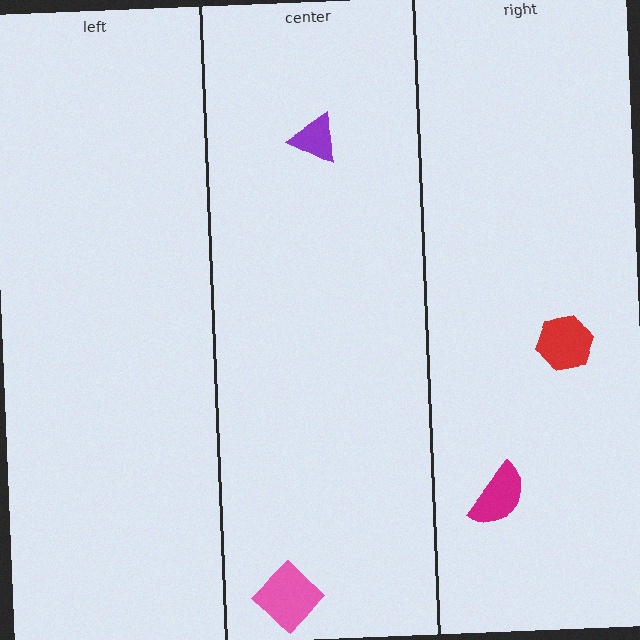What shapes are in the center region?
The pink diamond, the purple triangle.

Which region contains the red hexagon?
The right region.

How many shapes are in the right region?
2.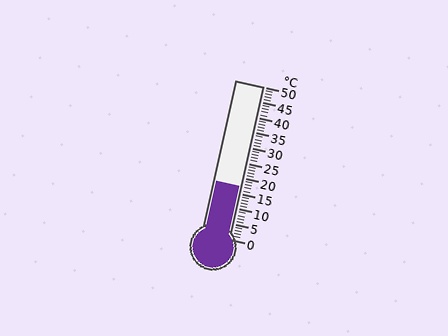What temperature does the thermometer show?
The thermometer shows approximately 17°C.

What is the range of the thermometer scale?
The thermometer scale ranges from 0°C to 50°C.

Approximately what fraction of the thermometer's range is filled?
The thermometer is filled to approximately 35% of its range.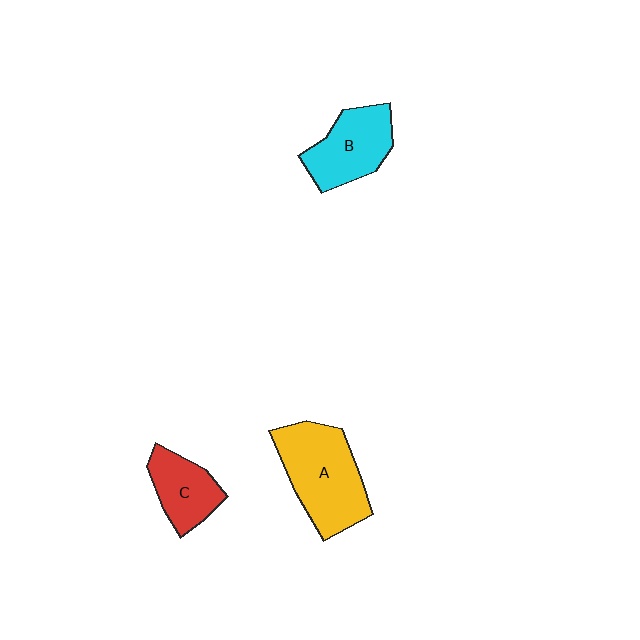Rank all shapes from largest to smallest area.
From largest to smallest: A (yellow), B (cyan), C (red).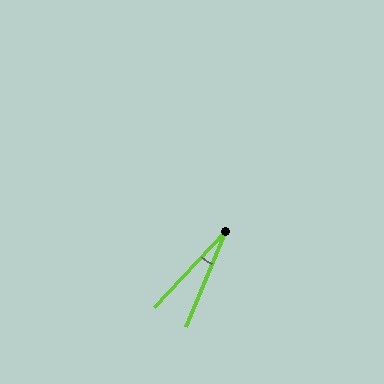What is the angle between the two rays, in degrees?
Approximately 20 degrees.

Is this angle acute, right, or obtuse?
It is acute.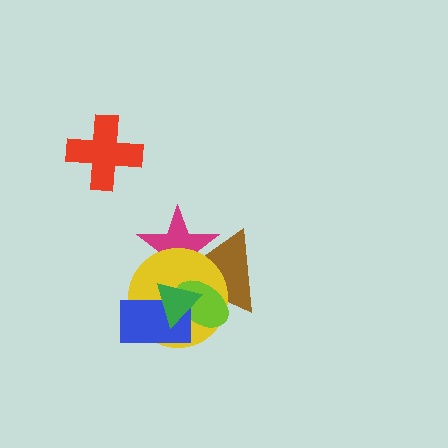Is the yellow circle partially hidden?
Yes, it is partially covered by another shape.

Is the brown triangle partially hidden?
Yes, it is partially covered by another shape.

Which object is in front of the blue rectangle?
The green triangle is in front of the blue rectangle.